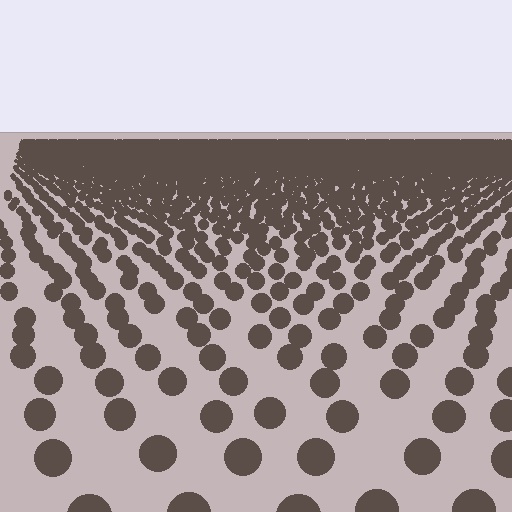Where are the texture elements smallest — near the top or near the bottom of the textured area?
Near the top.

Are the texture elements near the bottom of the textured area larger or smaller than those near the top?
Larger. Near the bottom, elements are closer to the viewer and appear at a bigger on-screen size.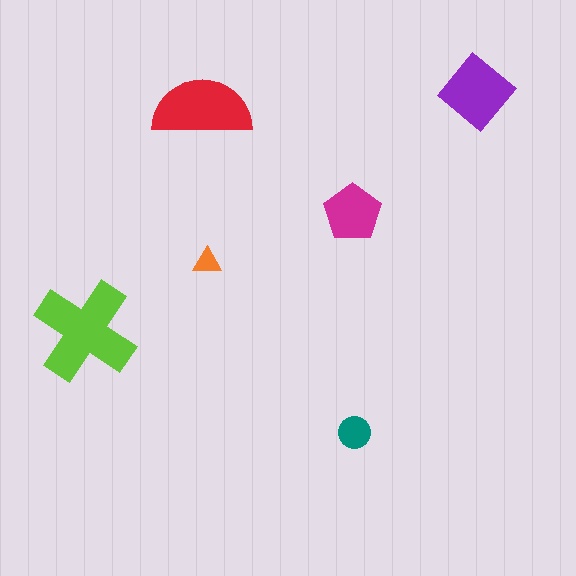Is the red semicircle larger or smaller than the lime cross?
Smaller.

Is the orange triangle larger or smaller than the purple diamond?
Smaller.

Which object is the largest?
The lime cross.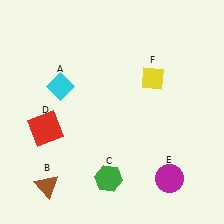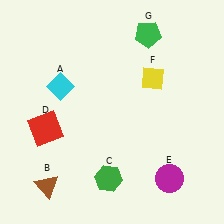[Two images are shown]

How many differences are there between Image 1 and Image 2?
There is 1 difference between the two images.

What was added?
A green pentagon (G) was added in Image 2.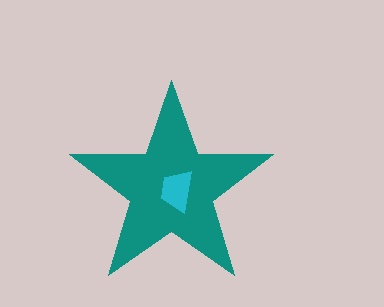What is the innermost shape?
The cyan trapezoid.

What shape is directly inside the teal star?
The cyan trapezoid.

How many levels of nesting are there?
2.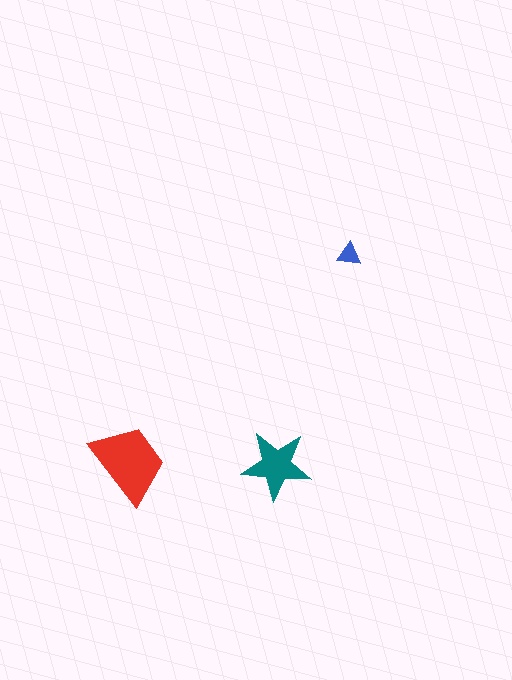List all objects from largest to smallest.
The red trapezoid, the teal star, the blue triangle.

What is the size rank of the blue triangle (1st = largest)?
3rd.